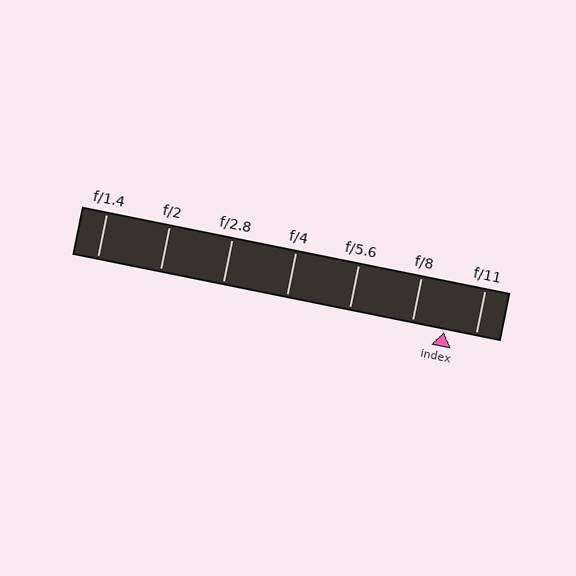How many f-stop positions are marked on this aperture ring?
There are 7 f-stop positions marked.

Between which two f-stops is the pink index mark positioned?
The index mark is between f/8 and f/11.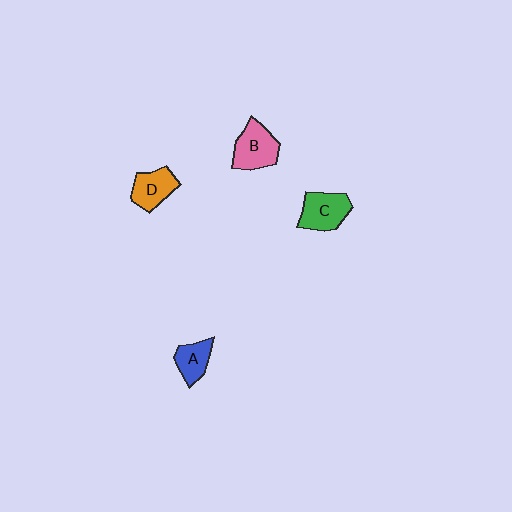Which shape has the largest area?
Shape B (pink).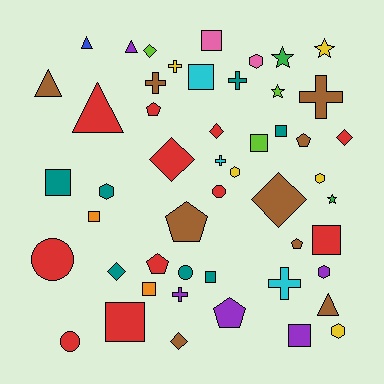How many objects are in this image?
There are 50 objects.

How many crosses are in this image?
There are 7 crosses.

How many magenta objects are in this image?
There are no magenta objects.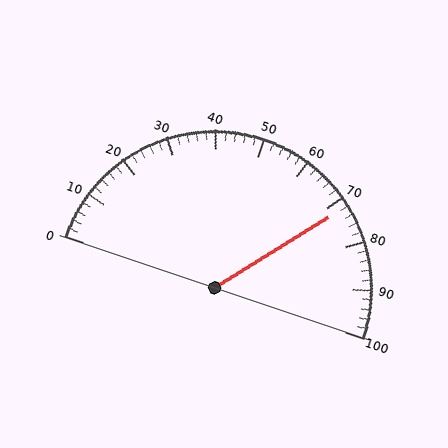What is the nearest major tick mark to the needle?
The nearest major tick mark is 70.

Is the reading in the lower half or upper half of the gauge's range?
The reading is in the upper half of the range (0 to 100).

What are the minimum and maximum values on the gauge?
The gauge ranges from 0 to 100.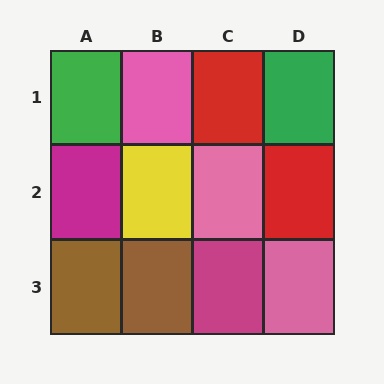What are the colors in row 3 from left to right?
Brown, brown, magenta, pink.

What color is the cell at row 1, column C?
Red.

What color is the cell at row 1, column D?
Green.